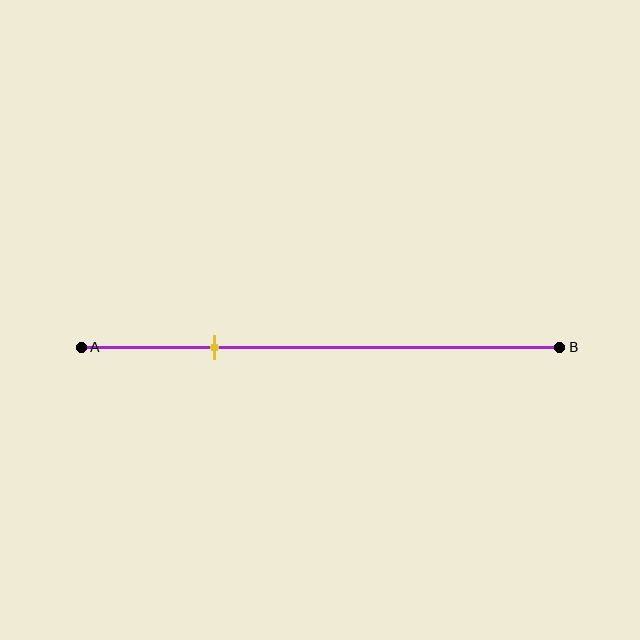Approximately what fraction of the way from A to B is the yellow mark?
The yellow mark is approximately 30% of the way from A to B.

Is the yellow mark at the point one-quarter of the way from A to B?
Yes, the mark is approximately at the one-quarter point.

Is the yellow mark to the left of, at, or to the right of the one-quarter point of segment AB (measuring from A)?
The yellow mark is approximately at the one-quarter point of segment AB.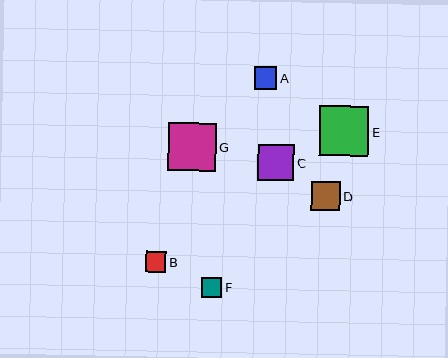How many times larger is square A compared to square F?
Square A is approximately 1.1 times the size of square F.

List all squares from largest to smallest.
From largest to smallest: E, G, C, D, A, B, F.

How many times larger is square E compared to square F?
Square E is approximately 2.5 times the size of square F.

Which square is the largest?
Square E is the largest with a size of approximately 50 pixels.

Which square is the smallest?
Square F is the smallest with a size of approximately 20 pixels.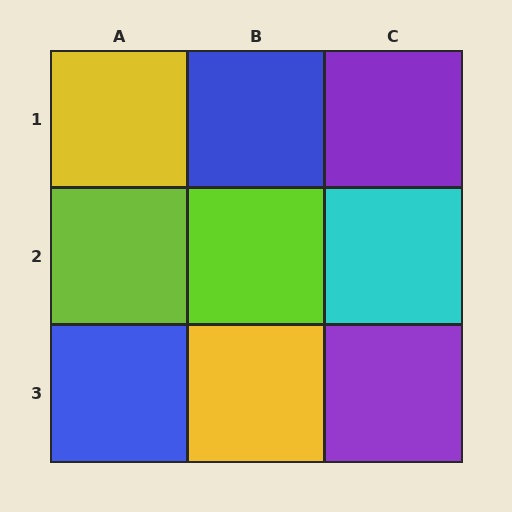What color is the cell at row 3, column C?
Purple.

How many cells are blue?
2 cells are blue.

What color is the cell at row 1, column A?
Yellow.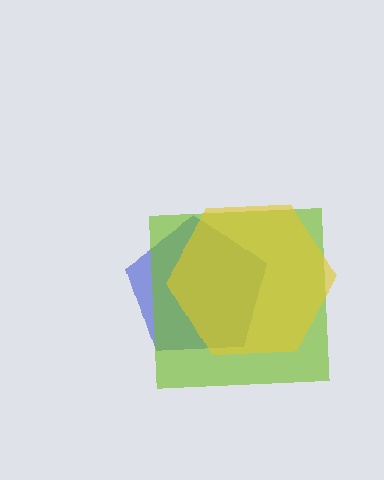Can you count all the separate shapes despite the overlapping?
Yes, there are 3 separate shapes.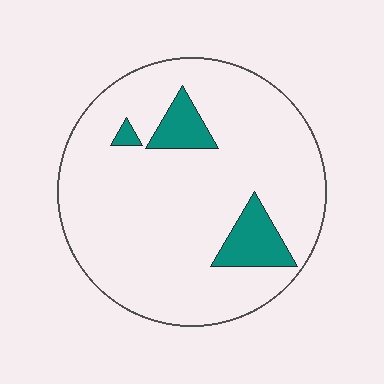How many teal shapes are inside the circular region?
3.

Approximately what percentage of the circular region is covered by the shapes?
Approximately 10%.